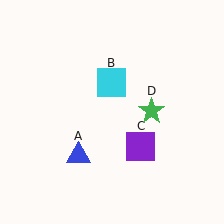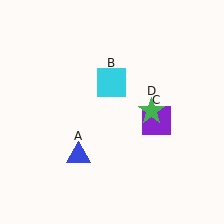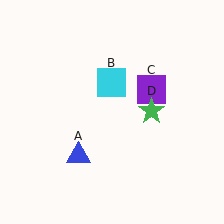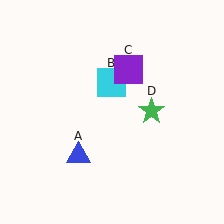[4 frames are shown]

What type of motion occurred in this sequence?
The purple square (object C) rotated counterclockwise around the center of the scene.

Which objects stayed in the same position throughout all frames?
Blue triangle (object A) and cyan square (object B) and green star (object D) remained stationary.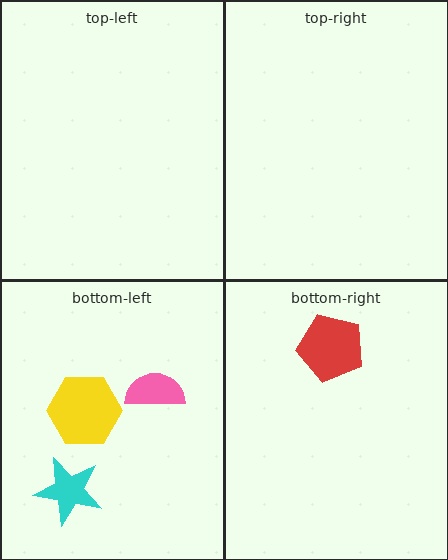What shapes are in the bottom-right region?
The red pentagon.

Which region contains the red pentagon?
The bottom-right region.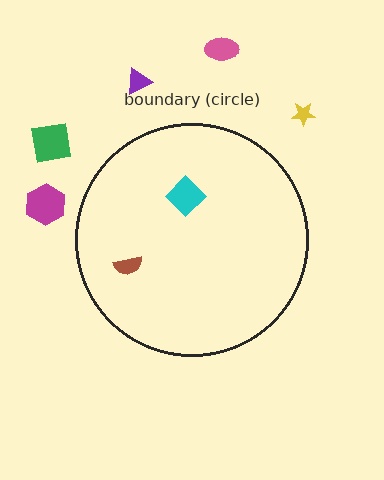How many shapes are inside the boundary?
2 inside, 5 outside.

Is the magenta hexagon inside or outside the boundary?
Outside.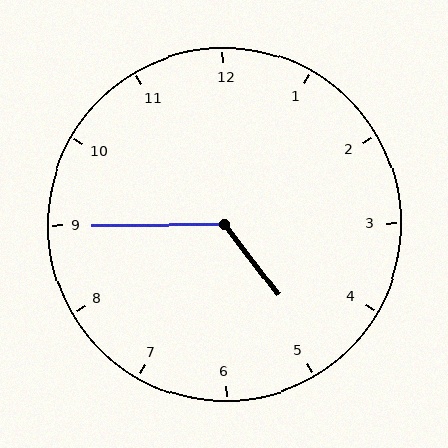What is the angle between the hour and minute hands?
Approximately 128 degrees.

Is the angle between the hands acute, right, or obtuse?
It is obtuse.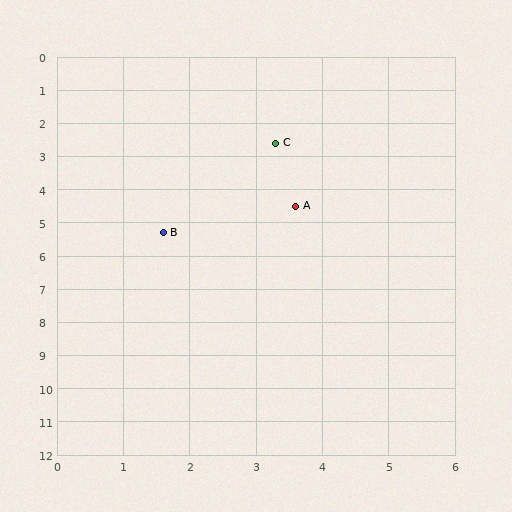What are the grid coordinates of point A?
Point A is at approximately (3.6, 4.5).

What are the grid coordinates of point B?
Point B is at approximately (1.6, 5.3).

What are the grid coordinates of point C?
Point C is at approximately (3.3, 2.6).